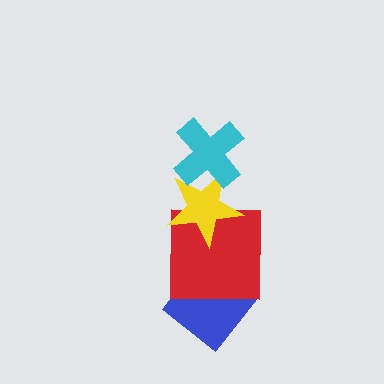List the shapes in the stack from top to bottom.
From top to bottom: the cyan cross, the yellow star, the red square, the blue diamond.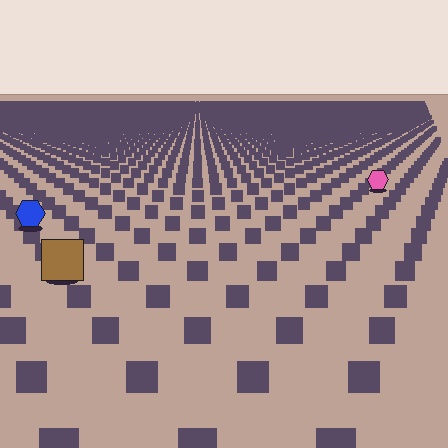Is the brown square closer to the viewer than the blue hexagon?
Yes. The brown square is closer — you can tell from the texture gradient: the ground texture is coarser near it.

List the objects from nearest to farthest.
From nearest to farthest: the brown square, the blue hexagon, the pink hexagon.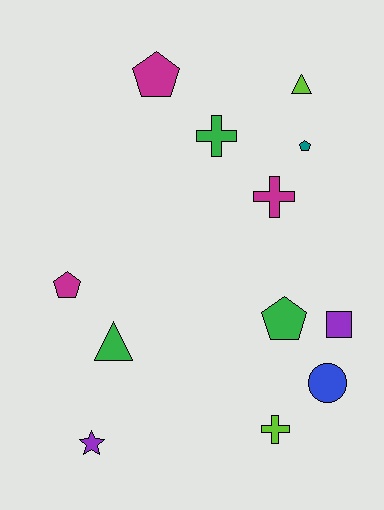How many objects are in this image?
There are 12 objects.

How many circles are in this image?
There is 1 circle.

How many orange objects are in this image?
There are no orange objects.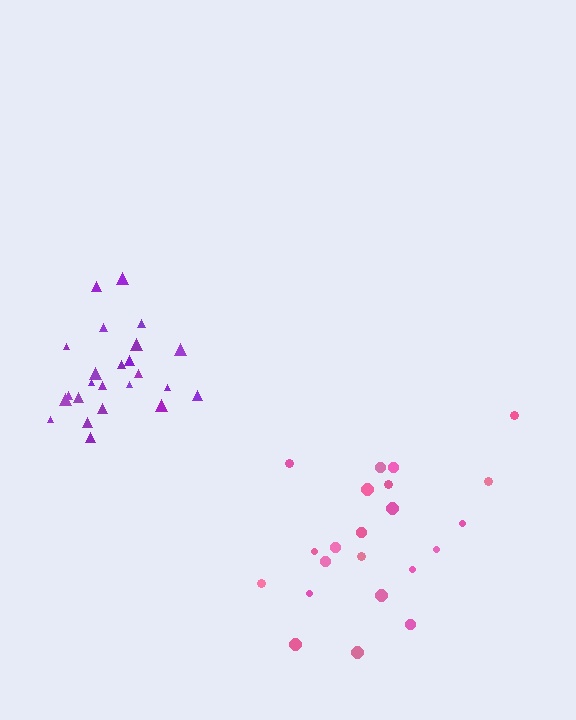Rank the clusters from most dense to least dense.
purple, pink.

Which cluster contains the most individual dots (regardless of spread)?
Purple (24).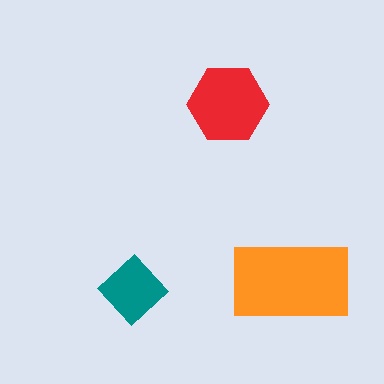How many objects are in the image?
There are 3 objects in the image.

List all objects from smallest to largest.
The teal diamond, the red hexagon, the orange rectangle.